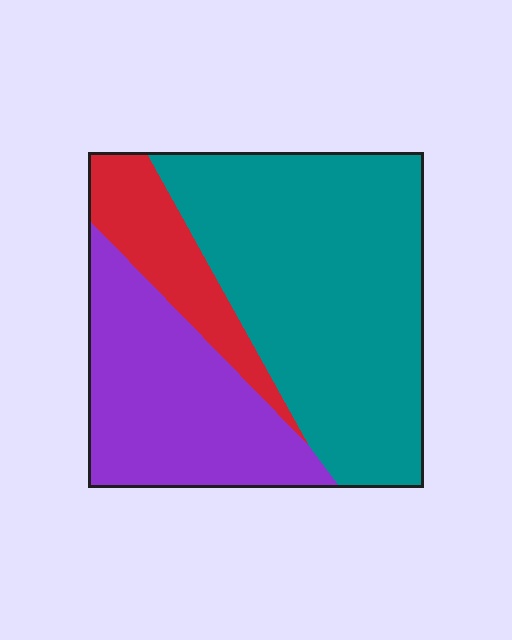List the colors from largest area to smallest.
From largest to smallest: teal, purple, red.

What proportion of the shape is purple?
Purple takes up between a sixth and a third of the shape.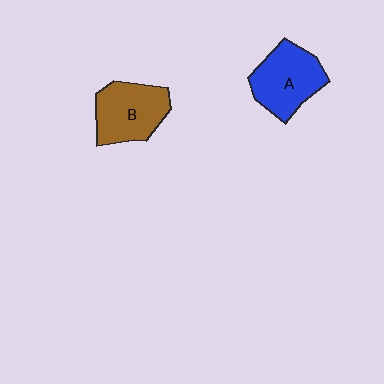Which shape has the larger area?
Shape A (blue).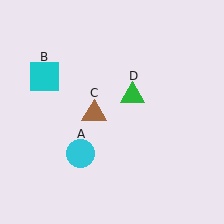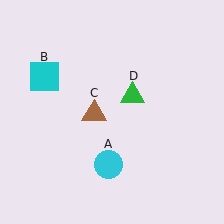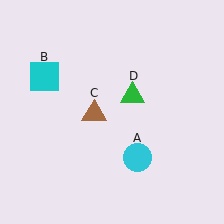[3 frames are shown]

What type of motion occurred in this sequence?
The cyan circle (object A) rotated counterclockwise around the center of the scene.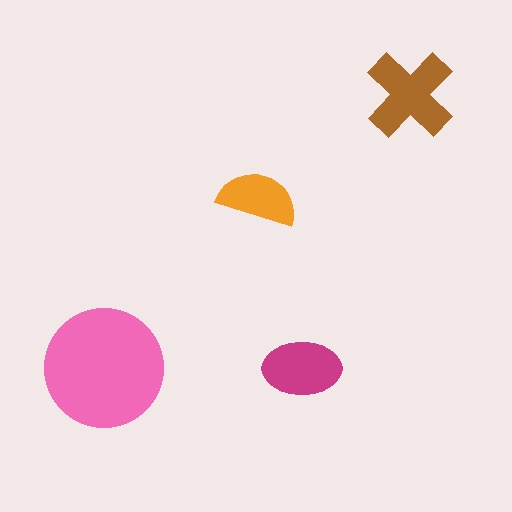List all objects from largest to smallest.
The pink circle, the brown cross, the magenta ellipse, the orange semicircle.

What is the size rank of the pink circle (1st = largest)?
1st.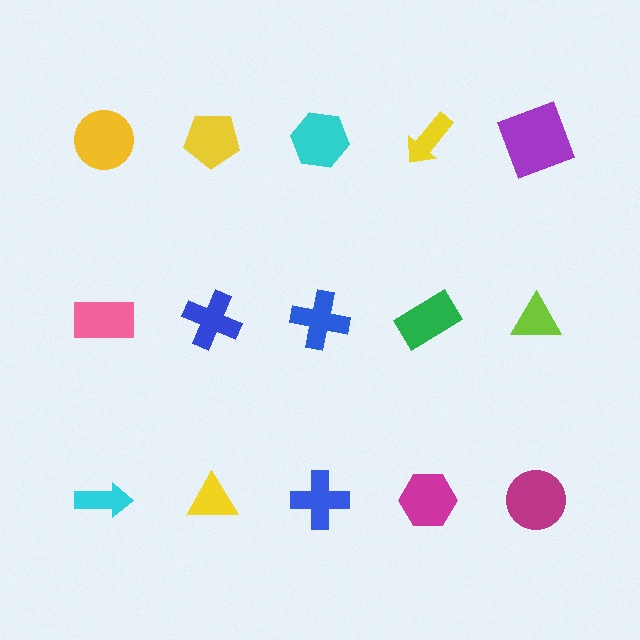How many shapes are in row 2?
5 shapes.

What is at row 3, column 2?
A yellow triangle.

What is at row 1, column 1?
A yellow circle.